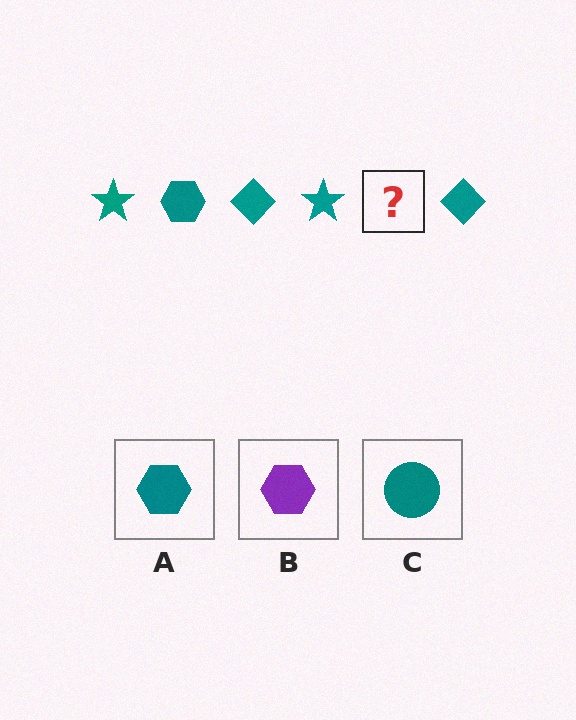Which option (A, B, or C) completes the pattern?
A.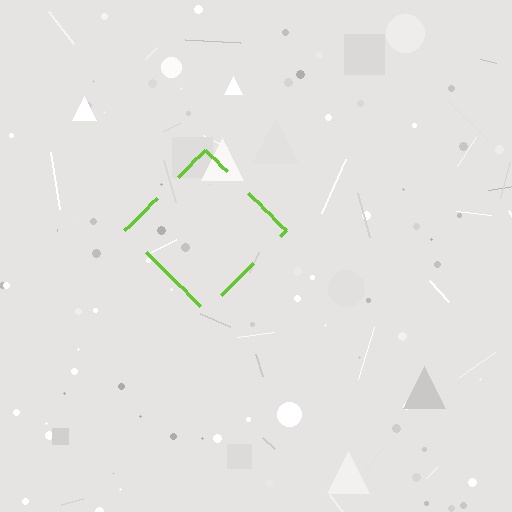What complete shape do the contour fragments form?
The contour fragments form a diamond.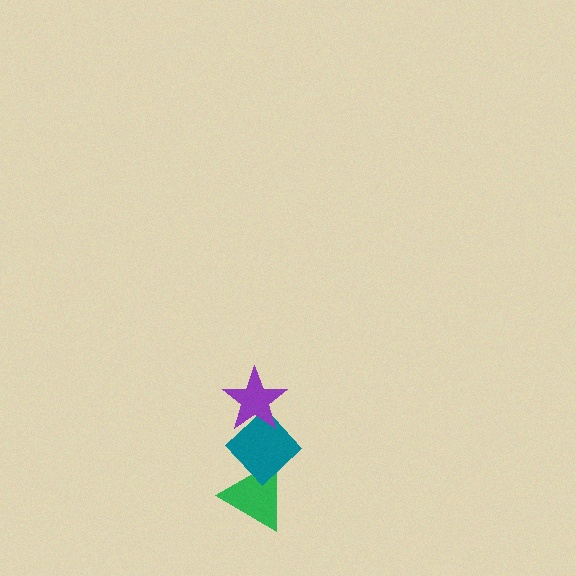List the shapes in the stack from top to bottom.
From top to bottom: the purple star, the teal diamond, the green triangle.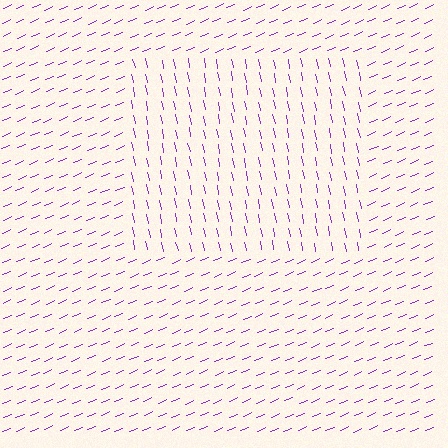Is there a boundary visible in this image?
Yes, there is a texture boundary formed by a change in line orientation.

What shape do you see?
I see a rectangle.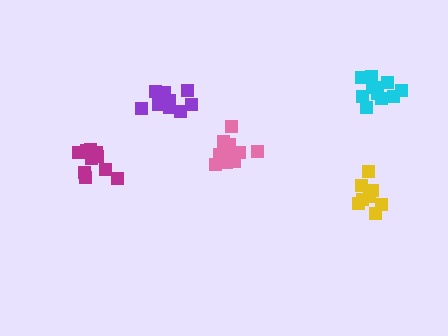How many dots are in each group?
Group 1: 9 dots, Group 2: 11 dots, Group 3: 10 dots, Group 4: 10 dots, Group 5: 11 dots (51 total).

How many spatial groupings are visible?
There are 5 spatial groupings.